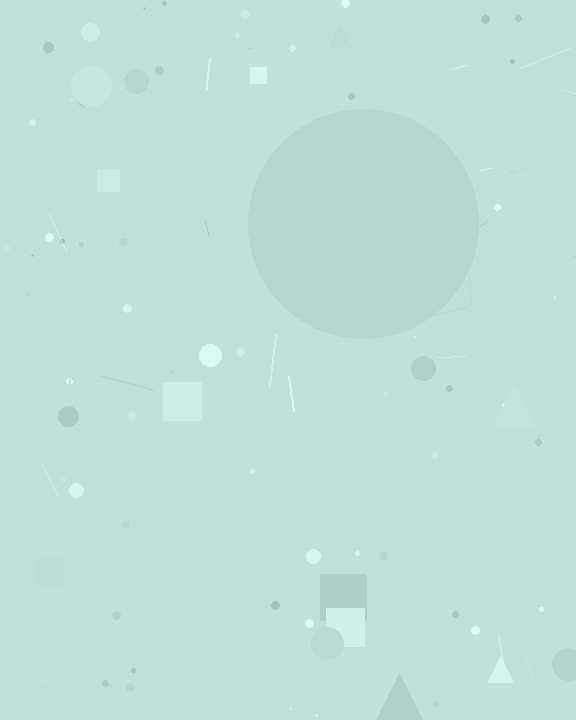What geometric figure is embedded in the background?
A circle is embedded in the background.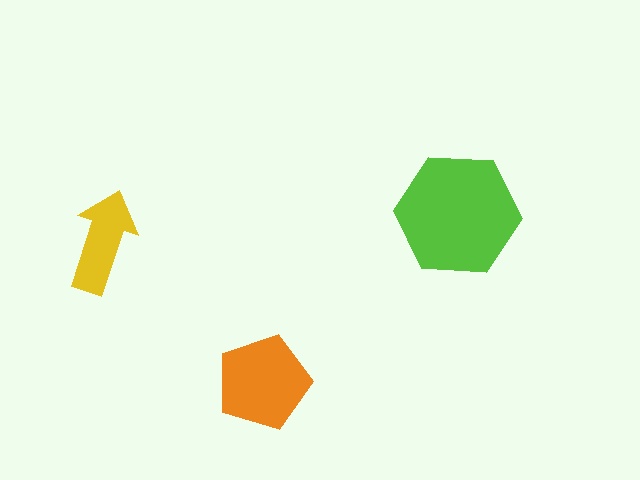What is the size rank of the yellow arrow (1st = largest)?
3rd.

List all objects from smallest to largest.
The yellow arrow, the orange pentagon, the lime hexagon.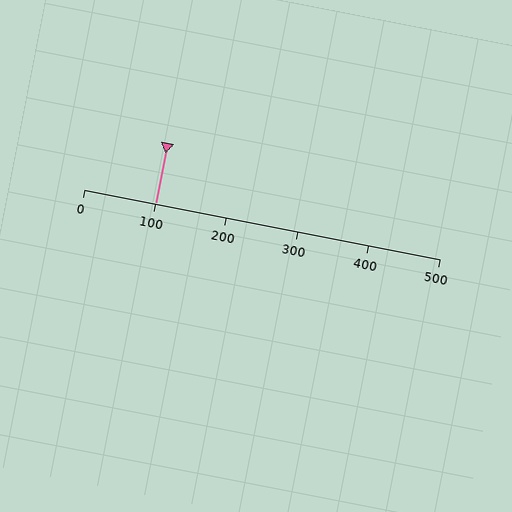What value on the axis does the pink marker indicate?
The marker indicates approximately 100.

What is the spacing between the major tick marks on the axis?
The major ticks are spaced 100 apart.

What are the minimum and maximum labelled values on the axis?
The axis runs from 0 to 500.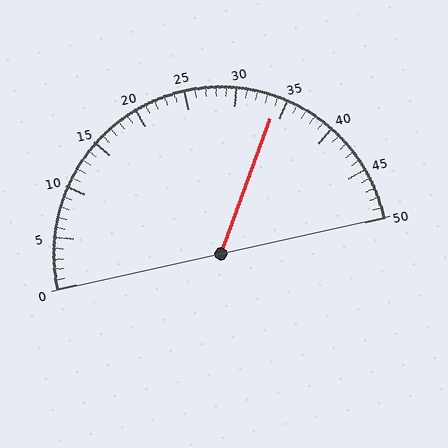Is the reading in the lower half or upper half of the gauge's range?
The reading is in the upper half of the range (0 to 50).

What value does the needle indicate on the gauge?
The needle indicates approximately 34.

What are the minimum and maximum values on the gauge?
The gauge ranges from 0 to 50.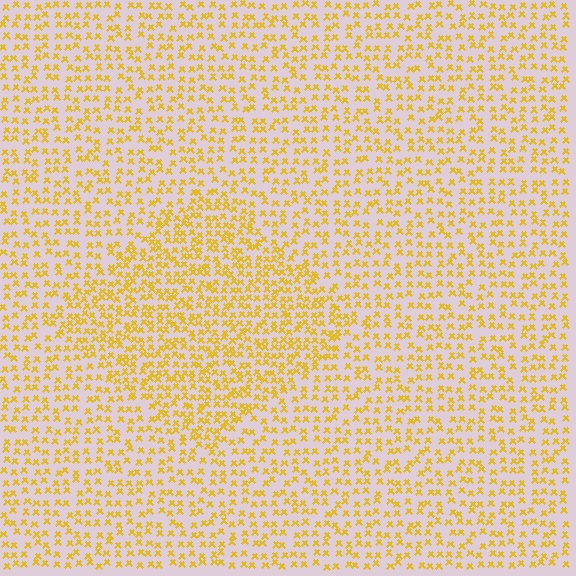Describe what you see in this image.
The image contains small yellow elements arranged at two different densities. A diamond-shaped region is visible where the elements are more densely packed than the surrounding area.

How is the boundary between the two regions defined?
The boundary is defined by a change in element density (approximately 1.6x ratio). All elements are the same color, size, and shape.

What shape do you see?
I see a diamond.